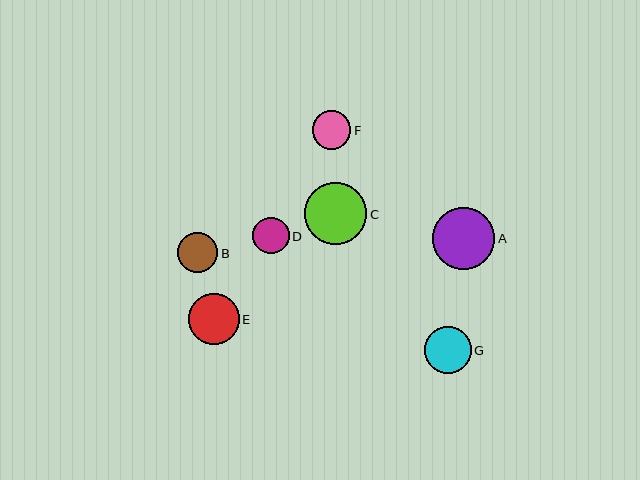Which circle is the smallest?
Circle D is the smallest with a size of approximately 36 pixels.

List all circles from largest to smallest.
From largest to smallest: C, A, E, G, B, F, D.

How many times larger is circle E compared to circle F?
Circle E is approximately 1.3 times the size of circle F.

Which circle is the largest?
Circle C is the largest with a size of approximately 62 pixels.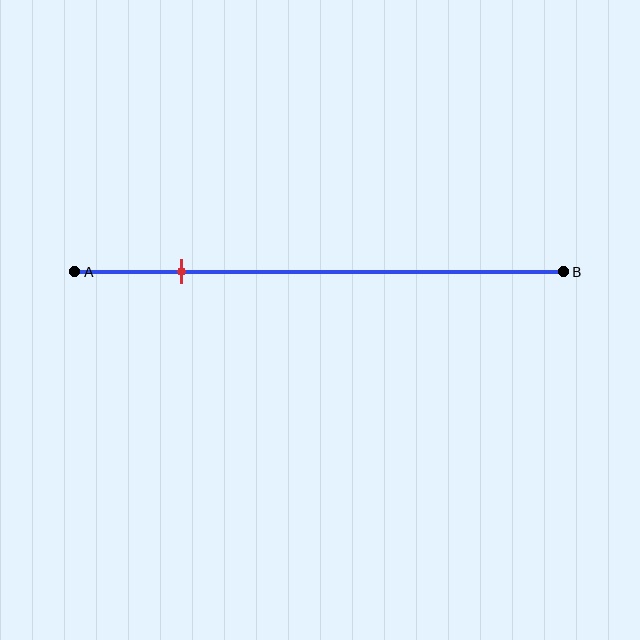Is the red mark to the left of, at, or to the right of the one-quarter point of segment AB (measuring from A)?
The red mark is to the left of the one-quarter point of segment AB.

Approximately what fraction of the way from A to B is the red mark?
The red mark is approximately 20% of the way from A to B.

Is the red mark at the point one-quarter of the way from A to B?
No, the mark is at about 20% from A, not at the 25% one-quarter point.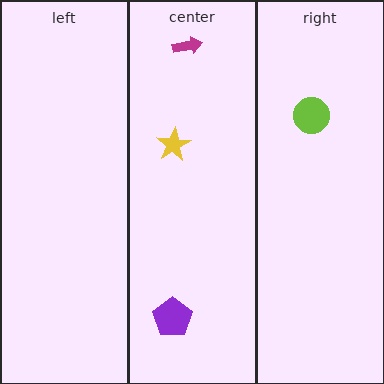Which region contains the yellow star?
The center region.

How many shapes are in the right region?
1.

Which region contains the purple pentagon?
The center region.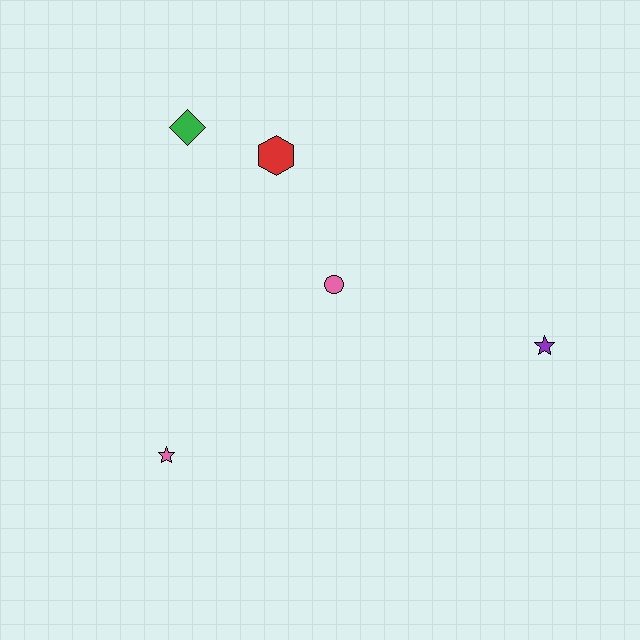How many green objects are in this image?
There is 1 green object.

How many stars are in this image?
There are 2 stars.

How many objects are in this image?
There are 5 objects.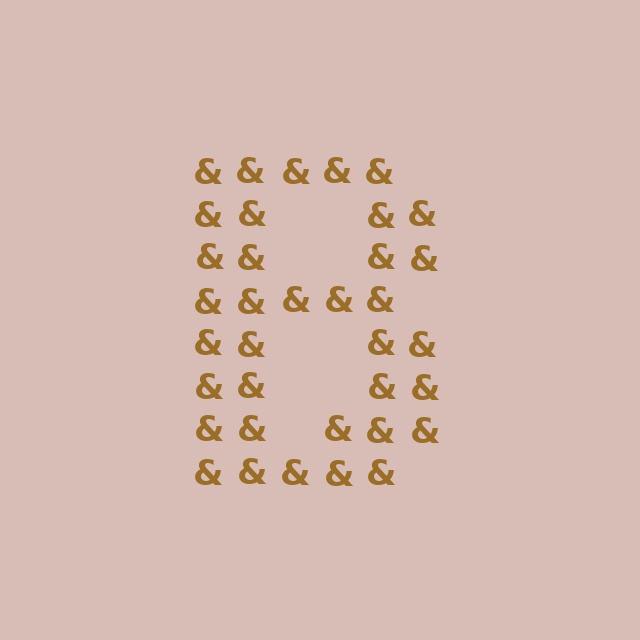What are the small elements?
The small elements are ampersands.